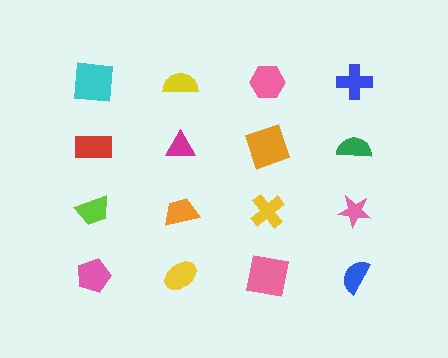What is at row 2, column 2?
A magenta triangle.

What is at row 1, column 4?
A blue cross.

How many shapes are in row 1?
4 shapes.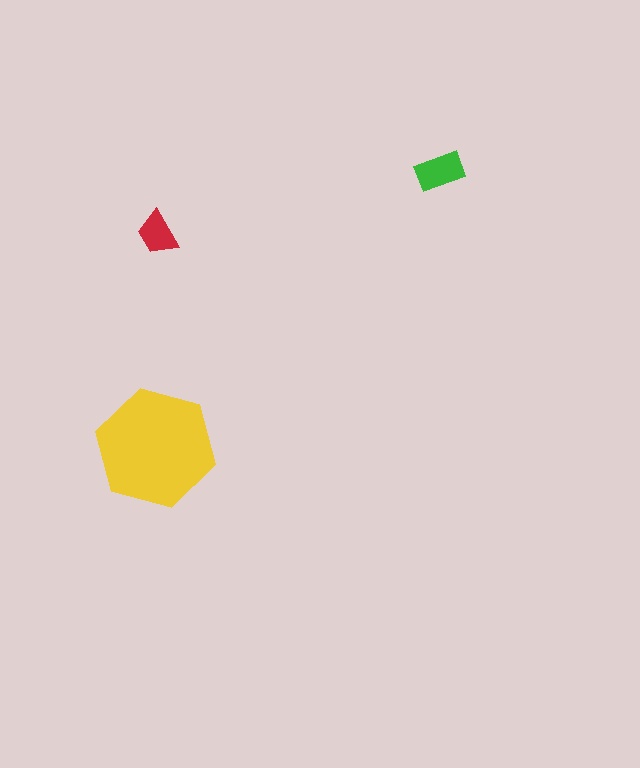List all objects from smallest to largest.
The red trapezoid, the green rectangle, the yellow hexagon.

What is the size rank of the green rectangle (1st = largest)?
2nd.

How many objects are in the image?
There are 3 objects in the image.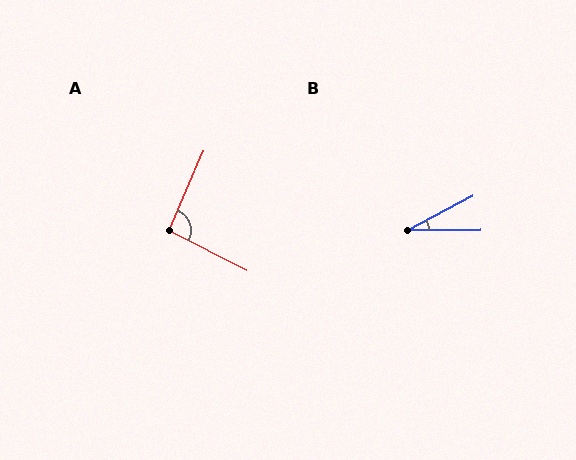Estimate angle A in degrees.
Approximately 93 degrees.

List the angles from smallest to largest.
B (27°), A (93°).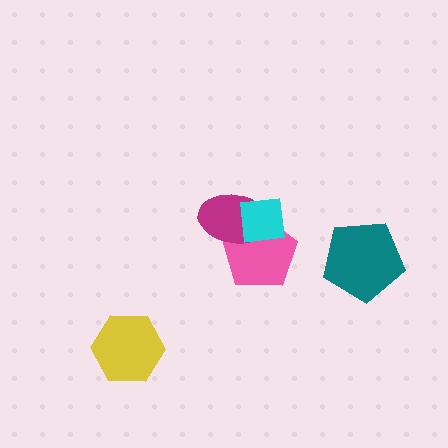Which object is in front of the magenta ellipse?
The cyan square is in front of the magenta ellipse.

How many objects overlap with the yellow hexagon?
0 objects overlap with the yellow hexagon.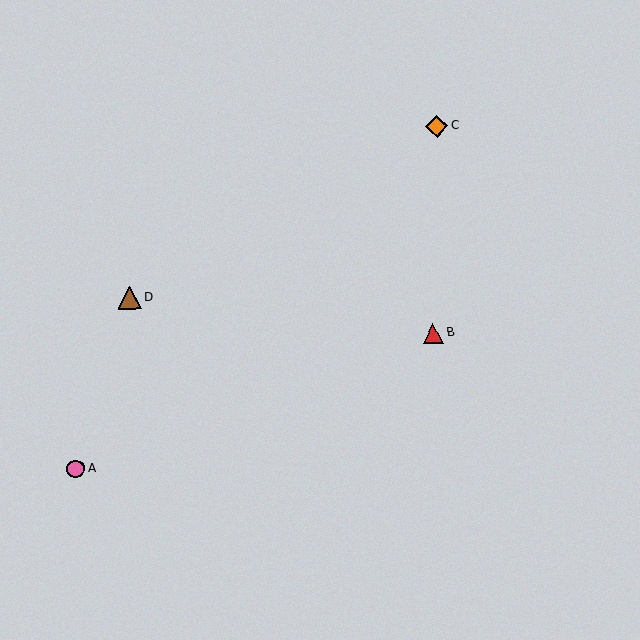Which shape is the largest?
The brown triangle (labeled D) is the largest.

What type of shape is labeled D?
Shape D is a brown triangle.